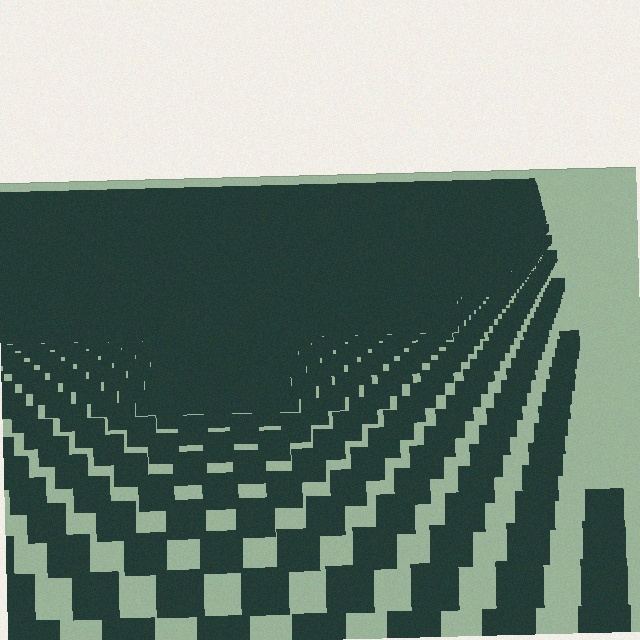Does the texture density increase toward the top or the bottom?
Density increases toward the top.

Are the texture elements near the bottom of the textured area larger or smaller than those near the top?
Larger. Near the bottom, elements are closer to the viewer and appear at a bigger on-screen size.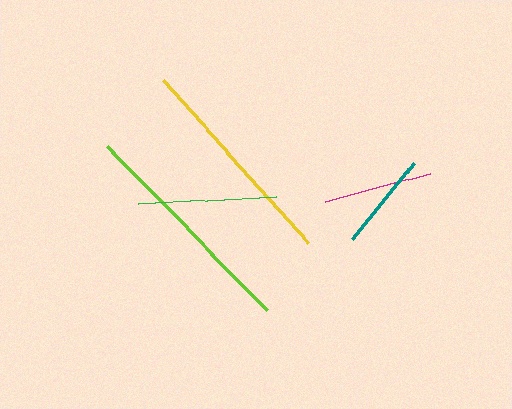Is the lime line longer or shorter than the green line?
The lime line is longer than the green line.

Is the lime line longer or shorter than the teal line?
The lime line is longer than the teal line.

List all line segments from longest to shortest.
From longest to shortest: lime, yellow, green, magenta, teal.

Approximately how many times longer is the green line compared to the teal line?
The green line is approximately 1.4 times the length of the teal line.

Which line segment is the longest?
The lime line is the longest at approximately 230 pixels.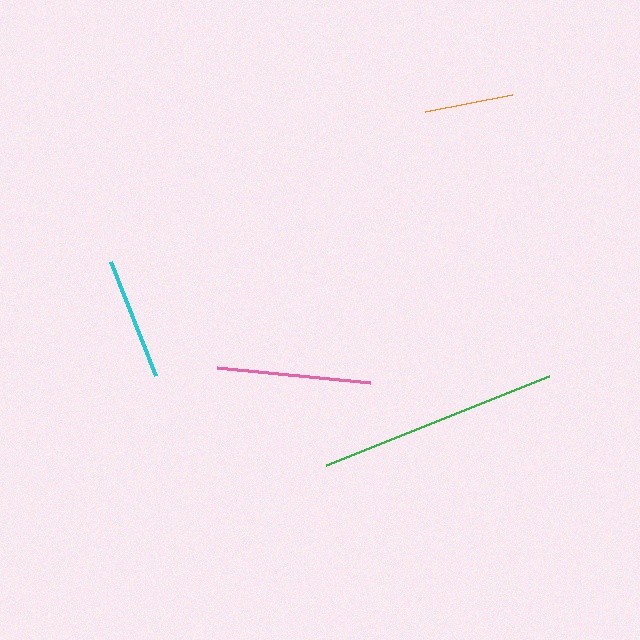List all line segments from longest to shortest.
From longest to shortest: green, pink, cyan, orange.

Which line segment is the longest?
The green line is the longest at approximately 240 pixels.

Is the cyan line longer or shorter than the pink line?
The pink line is longer than the cyan line.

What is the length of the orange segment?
The orange segment is approximately 88 pixels long.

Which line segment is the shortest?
The orange line is the shortest at approximately 88 pixels.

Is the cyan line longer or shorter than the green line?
The green line is longer than the cyan line.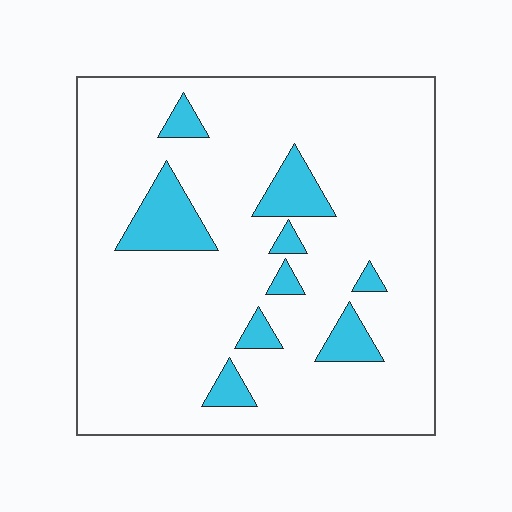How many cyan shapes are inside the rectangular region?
9.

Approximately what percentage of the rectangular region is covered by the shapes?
Approximately 10%.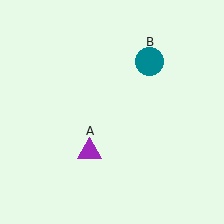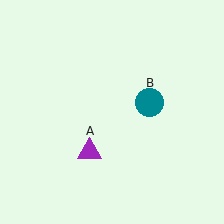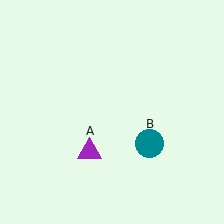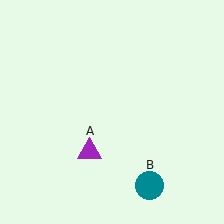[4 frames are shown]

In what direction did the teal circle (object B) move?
The teal circle (object B) moved down.